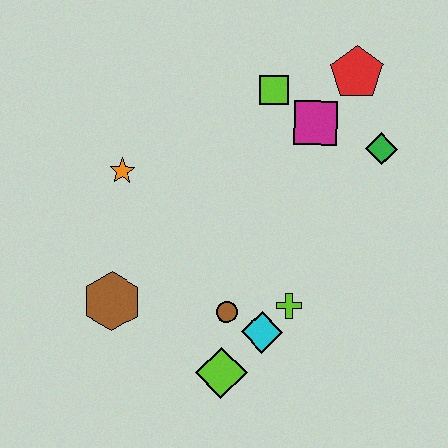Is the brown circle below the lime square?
Yes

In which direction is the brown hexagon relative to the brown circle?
The brown hexagon is to the left of the brown circle.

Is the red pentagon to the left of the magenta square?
No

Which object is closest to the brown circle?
The cyan diamond is closest to the brown circle.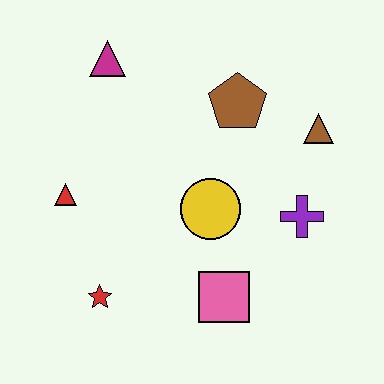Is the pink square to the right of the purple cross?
No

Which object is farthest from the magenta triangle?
The pink square is farthest from the magenta triangle.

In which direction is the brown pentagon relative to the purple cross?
The brown pentagon is above the purple cross.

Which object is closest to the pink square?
The yellow circle is closest to the pink square.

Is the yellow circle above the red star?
Yes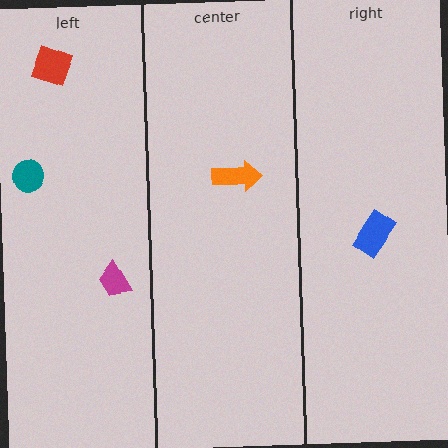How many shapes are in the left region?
3.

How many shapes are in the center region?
1.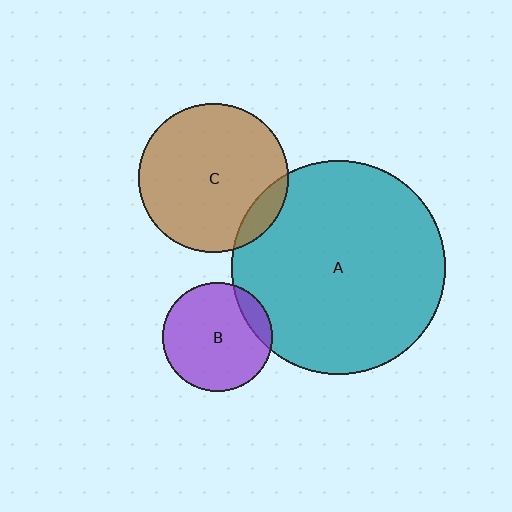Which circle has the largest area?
Circle A (teal).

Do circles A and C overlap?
Yes.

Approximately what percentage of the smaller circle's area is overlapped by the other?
Approximately 10%.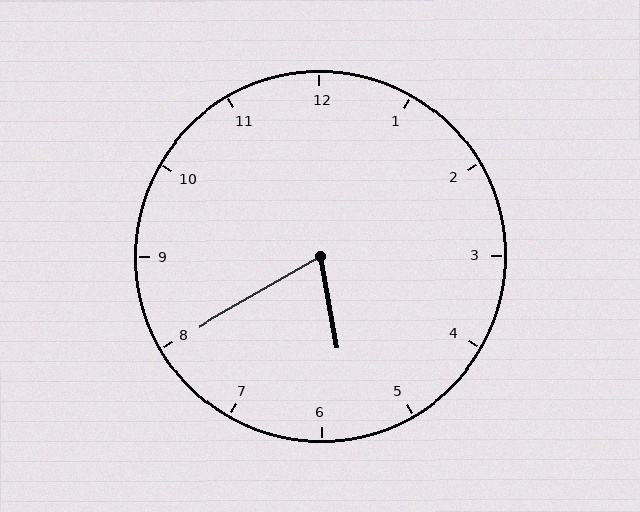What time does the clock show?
5:40.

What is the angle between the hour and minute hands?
Approximately 70 degrees.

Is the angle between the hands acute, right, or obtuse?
It is acute.